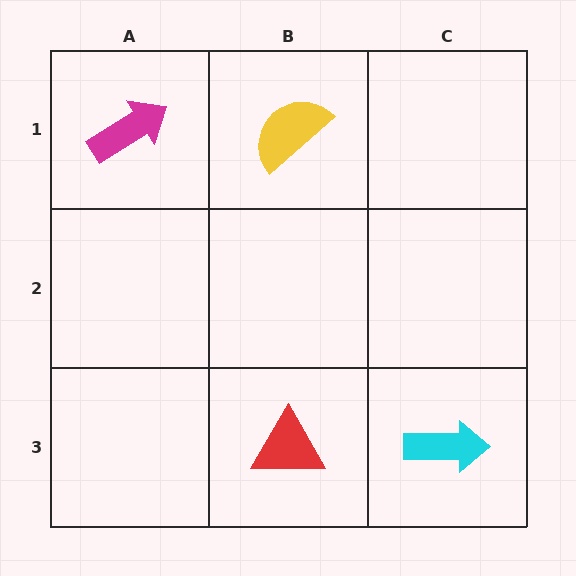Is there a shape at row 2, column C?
No, that cell is empty.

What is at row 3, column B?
A red triangle.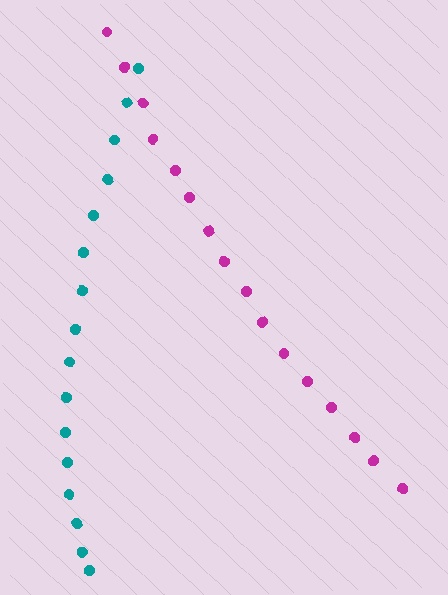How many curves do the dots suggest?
There are 2 distinct paths.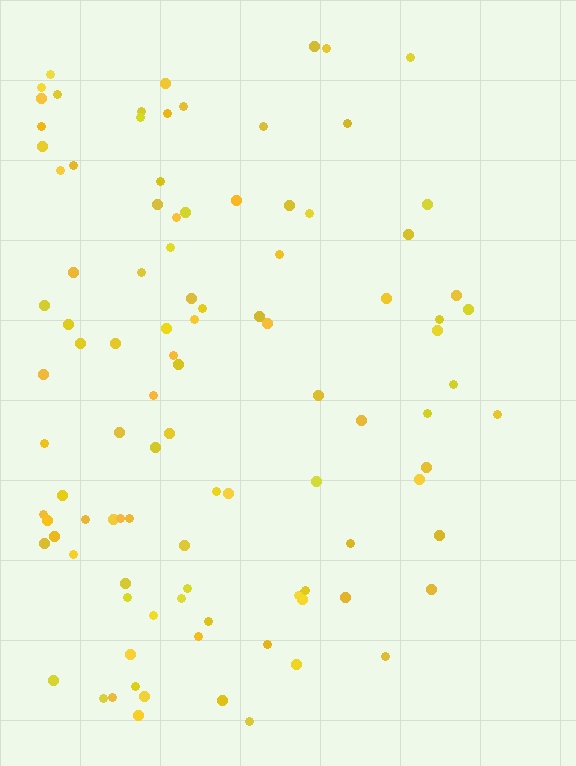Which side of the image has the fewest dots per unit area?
The right.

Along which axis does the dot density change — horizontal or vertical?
Horizontal.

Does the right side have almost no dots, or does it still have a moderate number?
Still a moderate number, just noticeably fewer than the left.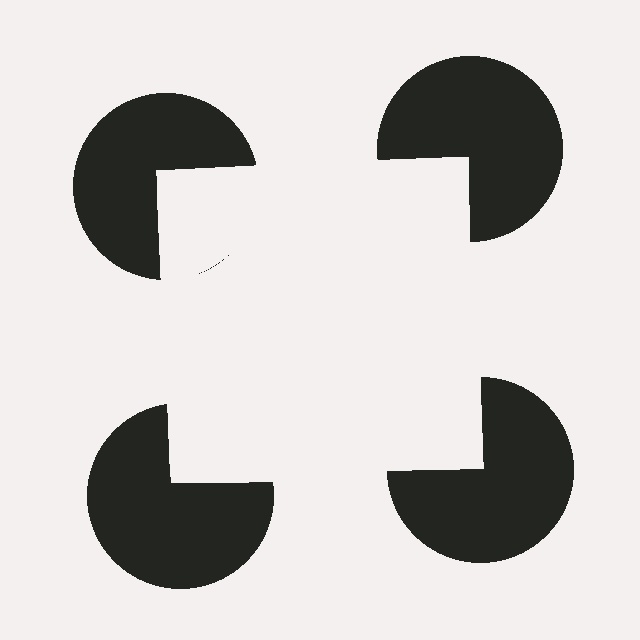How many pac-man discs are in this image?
There are 4 — one at each vertex of the illusory square.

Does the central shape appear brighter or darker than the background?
It typically appears slightly brighter than the background, even though no actual brightness change is drawn.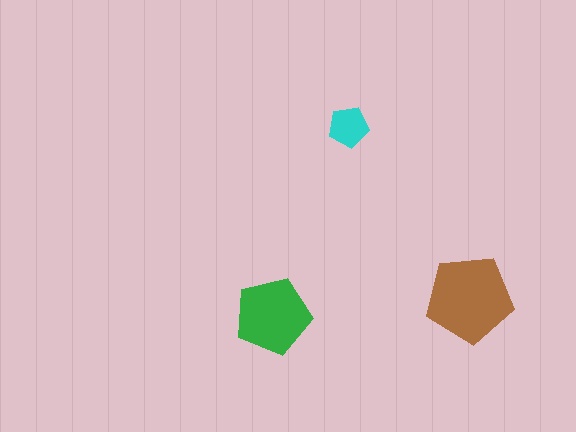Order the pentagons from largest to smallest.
the brown one, the green one, the cyan one.